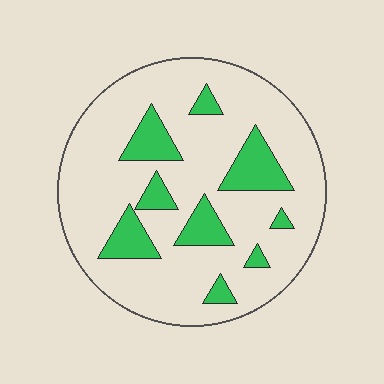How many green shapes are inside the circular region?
9.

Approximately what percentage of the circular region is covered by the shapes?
Approximately 20%.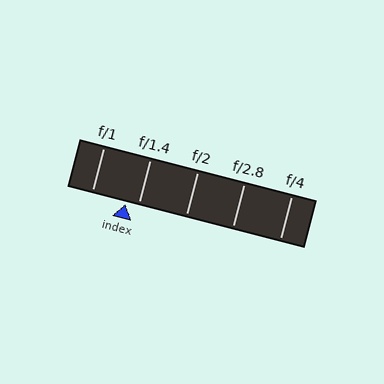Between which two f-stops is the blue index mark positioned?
The index mark is between f/1 and f/1.4.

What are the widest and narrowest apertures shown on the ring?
The widest aperture shown is f/1 and the narrowest is f/4.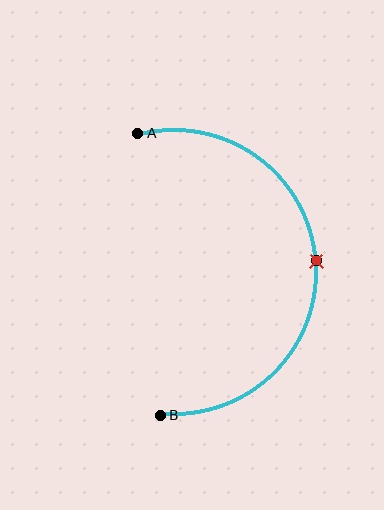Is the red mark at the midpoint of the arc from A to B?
Yes. The red mark lies on the arc at equal arc-length from both A and B — it is the arc midpoint.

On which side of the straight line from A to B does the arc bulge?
The arc bulges to the right of the straight line connecting A and B.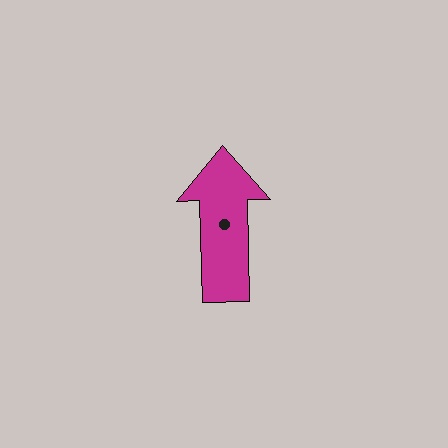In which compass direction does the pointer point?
North.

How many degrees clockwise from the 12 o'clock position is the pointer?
Approximately 359 degrees.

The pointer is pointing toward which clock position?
Roughly 12 o'clock.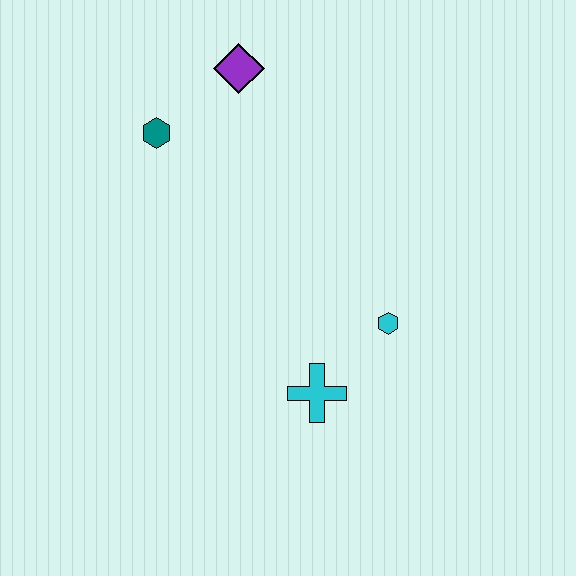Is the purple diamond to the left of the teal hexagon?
No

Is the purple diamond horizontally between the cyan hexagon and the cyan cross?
No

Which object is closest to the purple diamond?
The teal hexagon is closest to the purple diamond.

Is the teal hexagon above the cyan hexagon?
Yes